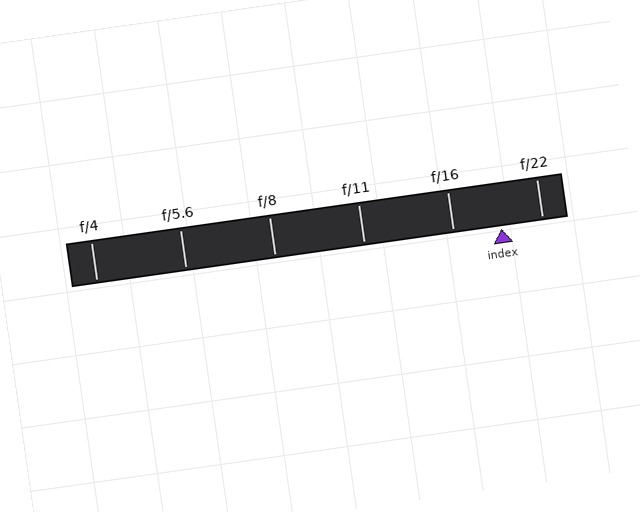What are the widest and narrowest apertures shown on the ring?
The widest aperture shown is f/4 and the narrowest is f/22.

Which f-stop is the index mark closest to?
The index mark is closest to f/22.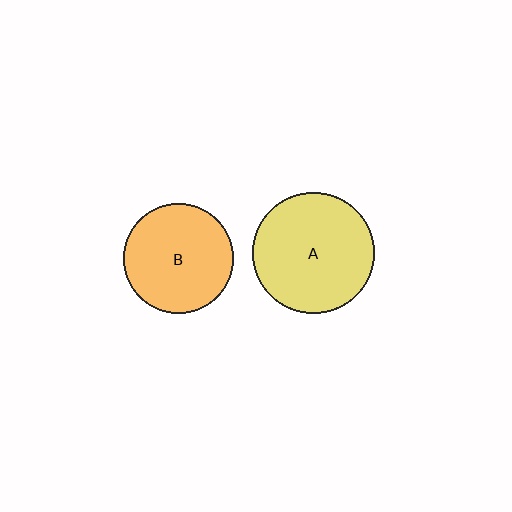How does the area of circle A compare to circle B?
Approximately 1.2 times.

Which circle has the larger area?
Circle A (yellow).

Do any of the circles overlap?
No, none of the circles overlap.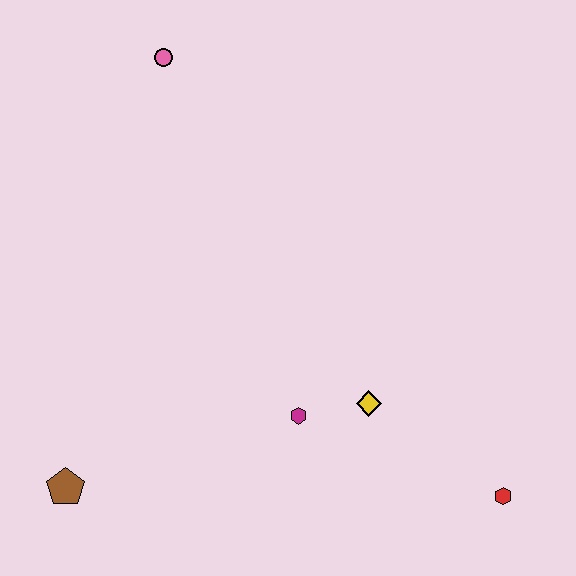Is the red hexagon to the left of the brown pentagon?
No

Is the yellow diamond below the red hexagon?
No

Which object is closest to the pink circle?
The magenta hexagon is closest to the pink circle.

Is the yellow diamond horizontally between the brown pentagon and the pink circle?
No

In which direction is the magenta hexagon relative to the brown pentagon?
The magenta hexagon is to the right of the brown pentagon.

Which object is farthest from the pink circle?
The red hexagon is farthest from the pink circle.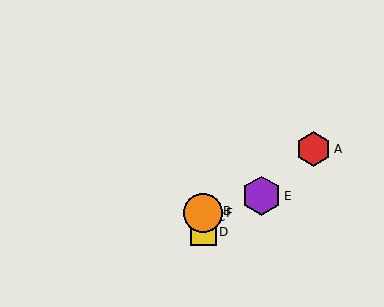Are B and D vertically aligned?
Yes, both are at x≈203.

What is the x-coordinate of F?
Object F is at x≈203.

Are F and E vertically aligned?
No, F is at x≈203 and E is at x≈261.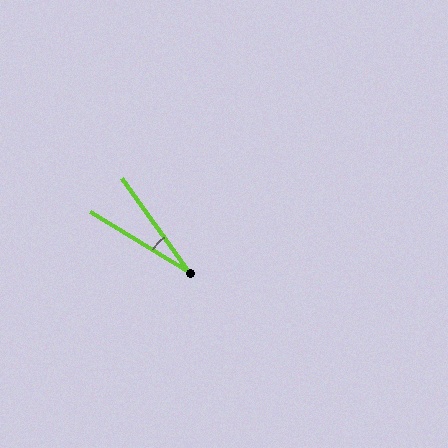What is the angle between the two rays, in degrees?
Approximately 23 degrees.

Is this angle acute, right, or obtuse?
It is acute.